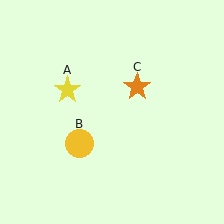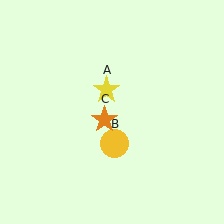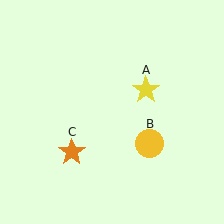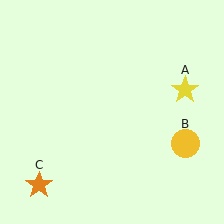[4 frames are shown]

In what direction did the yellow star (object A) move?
The yellow star (object A) moved right.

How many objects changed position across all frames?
3 objects changed position: yellow star (object A), yellow circle (object B), orange star (object C).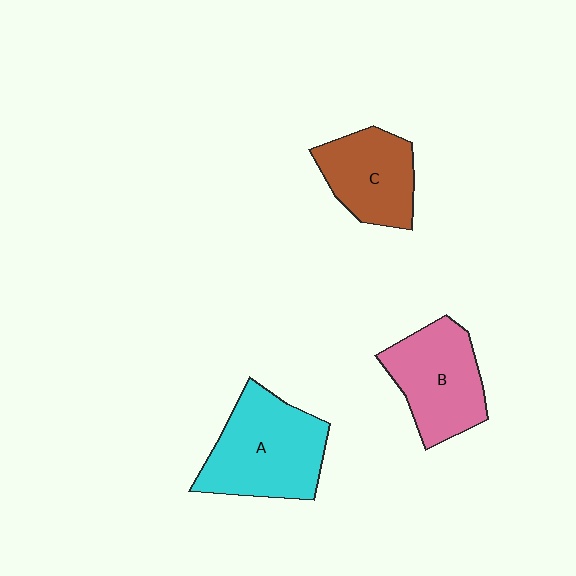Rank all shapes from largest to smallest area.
From largest to smallest: A (cyan), B (pink), C (brown).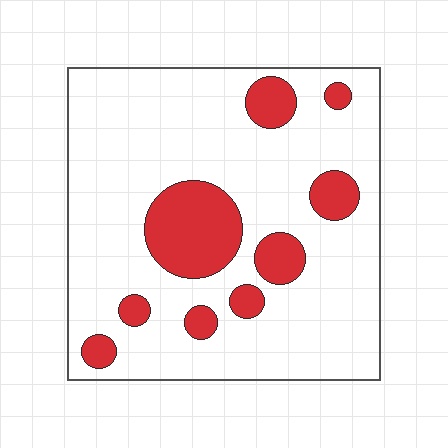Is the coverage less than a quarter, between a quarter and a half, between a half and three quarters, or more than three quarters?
Less than a quarter.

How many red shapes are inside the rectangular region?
9.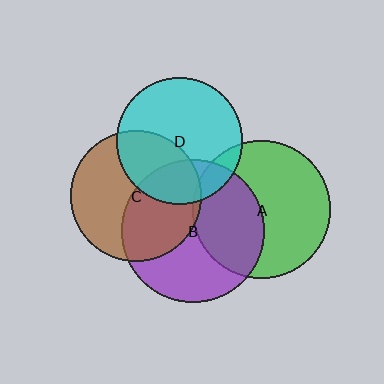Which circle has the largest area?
Circle B (purple).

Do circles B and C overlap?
Yes.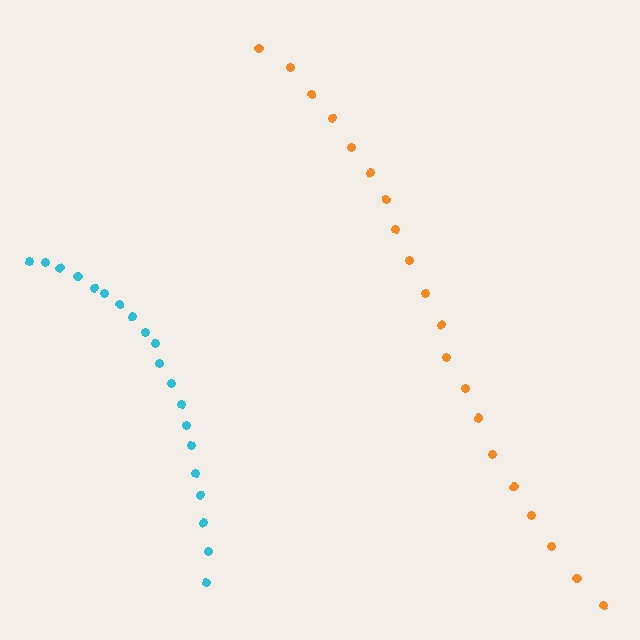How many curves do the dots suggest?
There are 2 distinct paths.